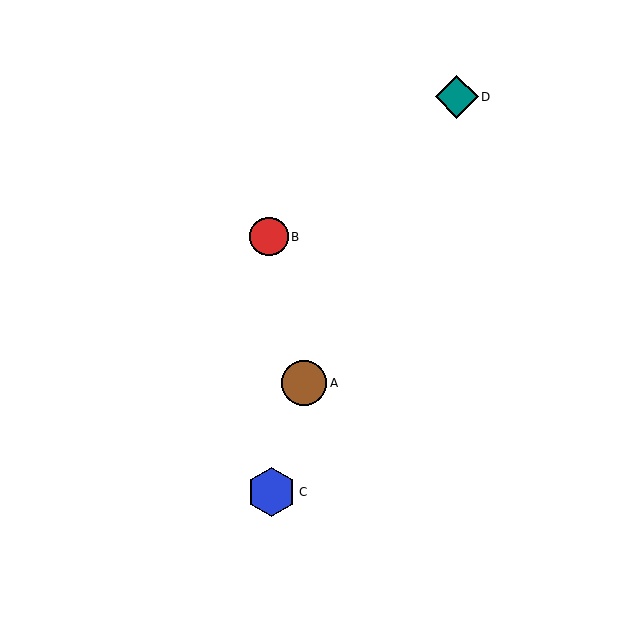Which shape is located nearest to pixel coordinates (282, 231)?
The red circle (labeled B) at (269, 237) is nearest to that location.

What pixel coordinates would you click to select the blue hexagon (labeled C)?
Click at (271, 492) to select the blue hexagon C.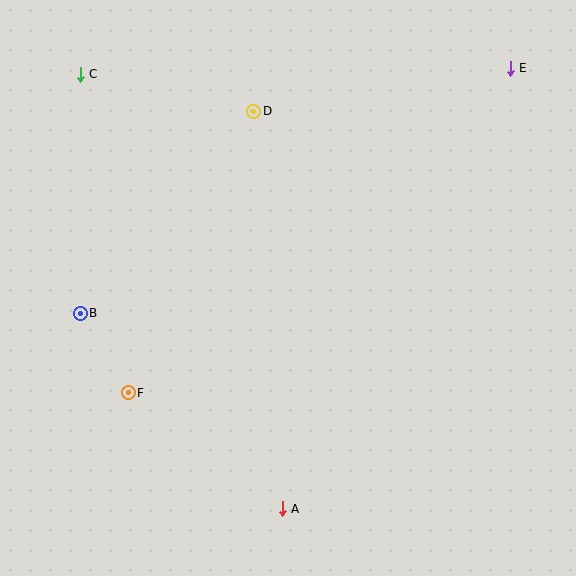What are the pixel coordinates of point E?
Point E is at (510, 68).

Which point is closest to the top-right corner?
Point E is closest to the top-right corner.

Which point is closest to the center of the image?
Point D at (254, 111) is closest to the center.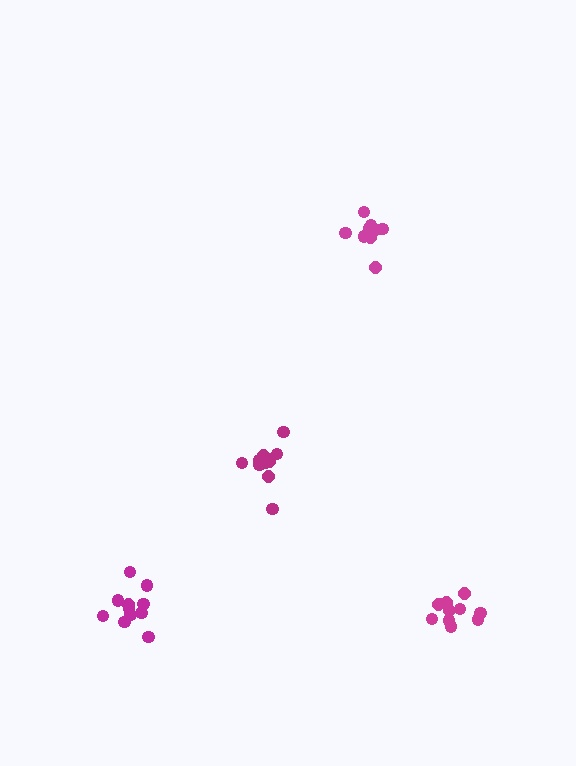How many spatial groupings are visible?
There are 4 spatial groupings.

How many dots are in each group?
Group 1: 11 dots, Group 2: 10 dots, Group 3: 11 dots, Group 4: 11 dots (43 total).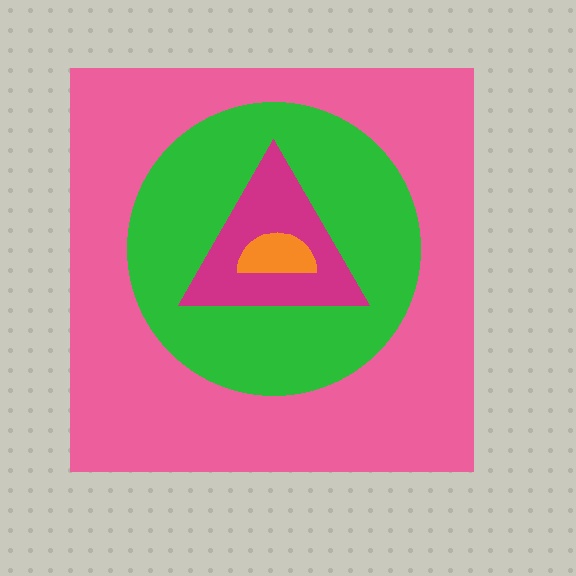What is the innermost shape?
The orange semicircle.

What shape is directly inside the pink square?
The green circle.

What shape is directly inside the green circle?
The magenta triangle.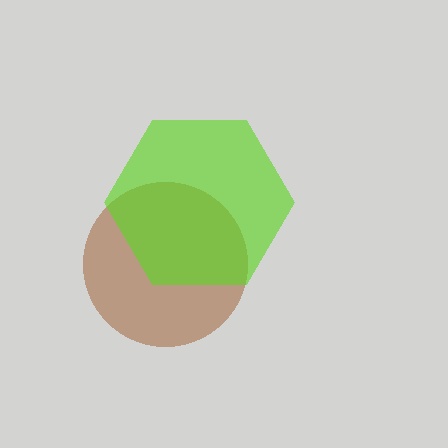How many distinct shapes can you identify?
There are 2 distinct shapes: a brown circle, a lime hexagon.